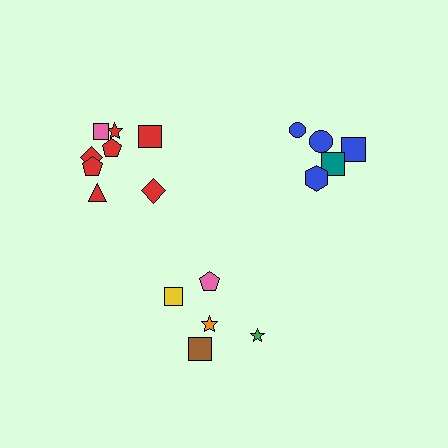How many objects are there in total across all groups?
There are 18 objects.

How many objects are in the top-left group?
There are 8 objects.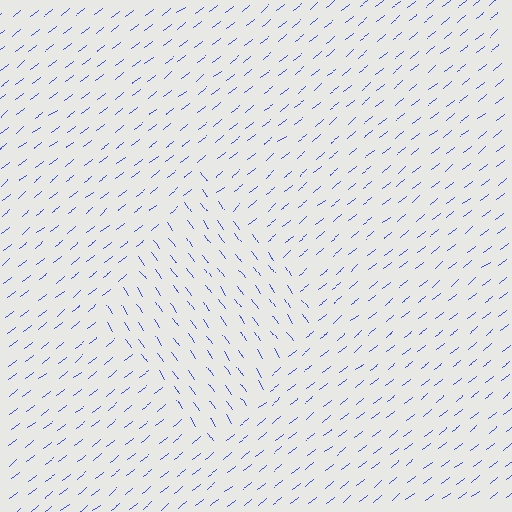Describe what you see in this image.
The image is filled with small blue line segments. A diamond region in the image has lines oriented differently from the surrounding lines, creating a visible texture boundary.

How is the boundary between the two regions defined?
The boundary is defined purely by a change in line orientation (approximately 85 degrees difference). All lines are the same color and thickness.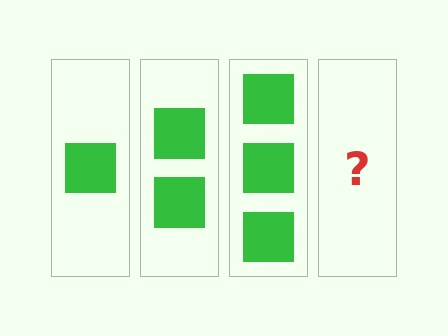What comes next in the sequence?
The next element should be 4 squares.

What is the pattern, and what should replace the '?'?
The pattern is that each step adds one more square. The '?' should be 4 squares.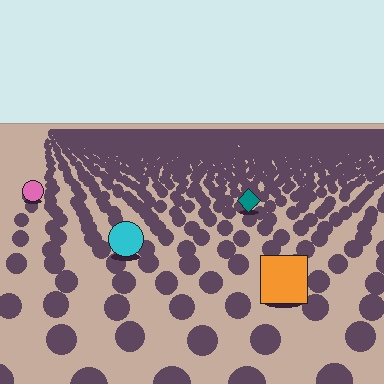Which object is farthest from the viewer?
The pink circle is farthest from the viewer. It appears smaller and the ground texture around it is denser.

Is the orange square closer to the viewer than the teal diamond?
Yes. The orange square is closer — you can tell from the texture gradient: the ground texture is coarser near it.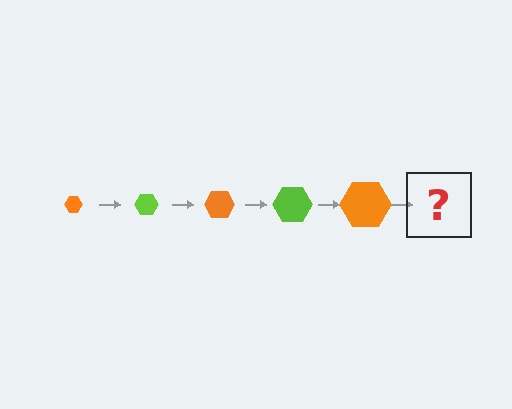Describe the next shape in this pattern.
It should be a lime hexagon, larger than the previous one.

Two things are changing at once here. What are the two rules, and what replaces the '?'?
The two rules are that the hexagon grows larger each step and the color cycles through orange and lime. The '?' should be a lime hexagon, larger than the previous one.